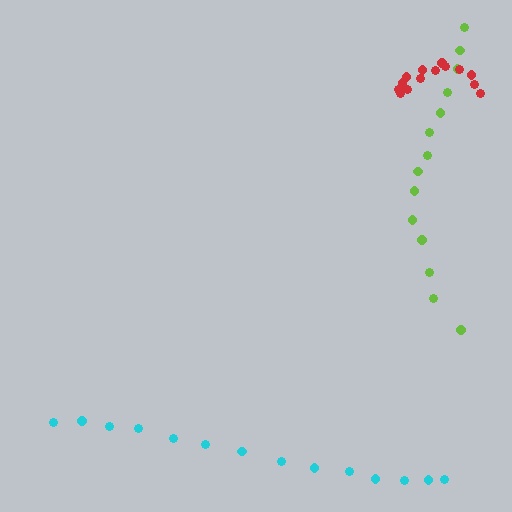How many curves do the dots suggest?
There are 3 distinct paths.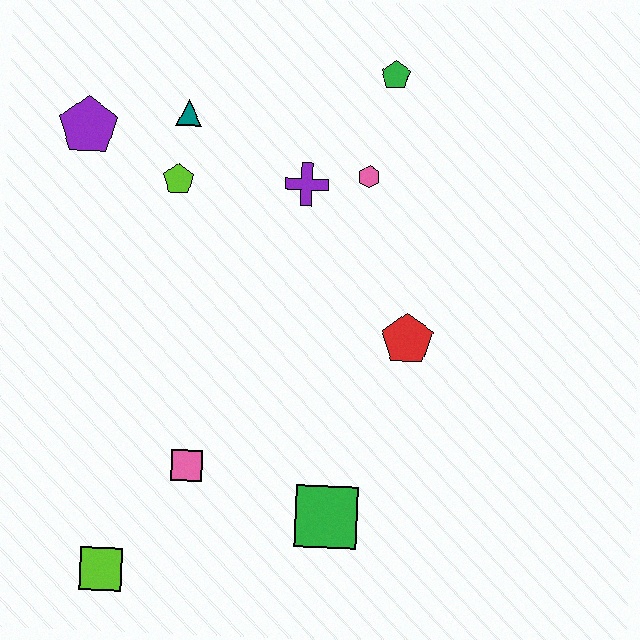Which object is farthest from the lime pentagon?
The lime square is farthest from the lime pentagon.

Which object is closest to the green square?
The pink square is closest to the green square.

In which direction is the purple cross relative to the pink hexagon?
The purple cross is to the left of the pink hexagon.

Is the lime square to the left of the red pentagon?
Yes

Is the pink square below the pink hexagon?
Yes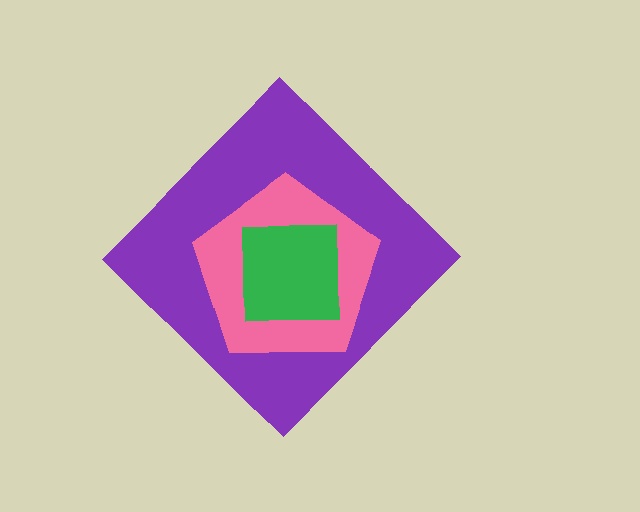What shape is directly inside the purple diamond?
The pink pentagon.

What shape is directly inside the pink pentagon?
The green square.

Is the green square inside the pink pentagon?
Yes.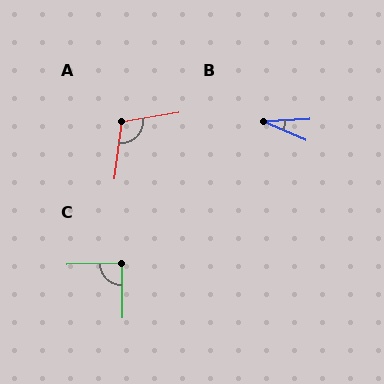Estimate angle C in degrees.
Approximately 90 degrees.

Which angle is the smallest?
B, at approximately 27 degrees.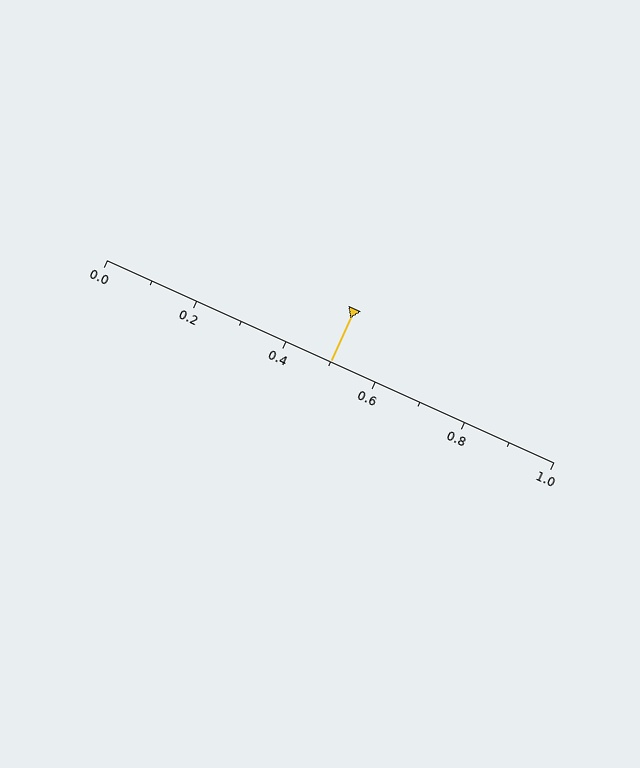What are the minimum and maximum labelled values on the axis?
The axis runs from 0.0 to 1.0.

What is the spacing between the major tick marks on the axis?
The major ticks are spaced 0.2 apart.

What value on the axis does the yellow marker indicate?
The marker indicates approximately 0.5.